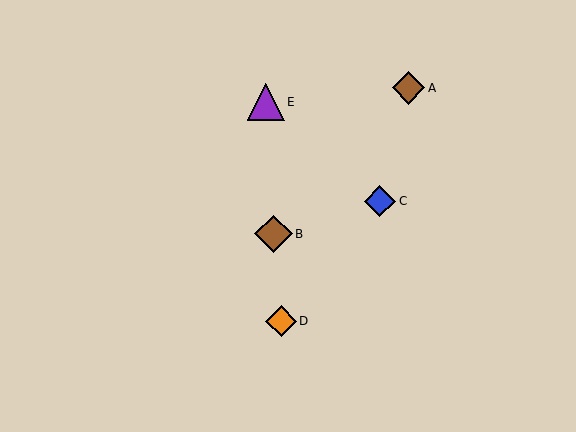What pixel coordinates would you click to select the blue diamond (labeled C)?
Click at (380, 201) to select the blue diamond C.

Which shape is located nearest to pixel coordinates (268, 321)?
The orange diamond (labeled D) at (281, 321) is nearest to that location.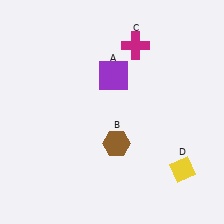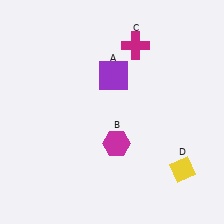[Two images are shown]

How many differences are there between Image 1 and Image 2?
There is 1 difference between the two images.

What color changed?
The hexagon (B) changed from brown in Image 1 to magenta in Image 2.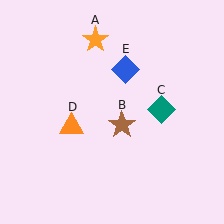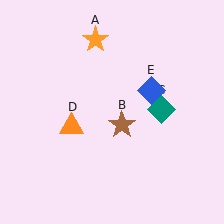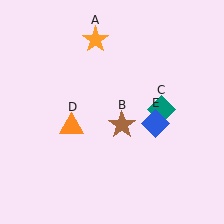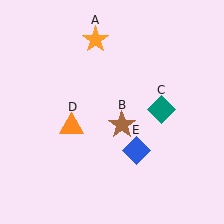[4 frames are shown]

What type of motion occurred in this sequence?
The blue diamond (object E) rotated clockwise around the center of the scene.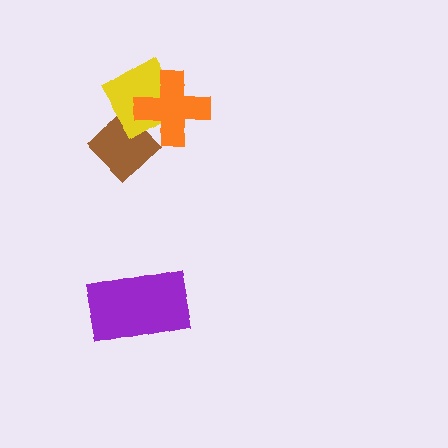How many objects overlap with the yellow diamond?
2 objects overlap with the yellow diamond.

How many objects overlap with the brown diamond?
2 objects overlap with the brown diamond.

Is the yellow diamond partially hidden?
Yes, it is partially covered by another shape.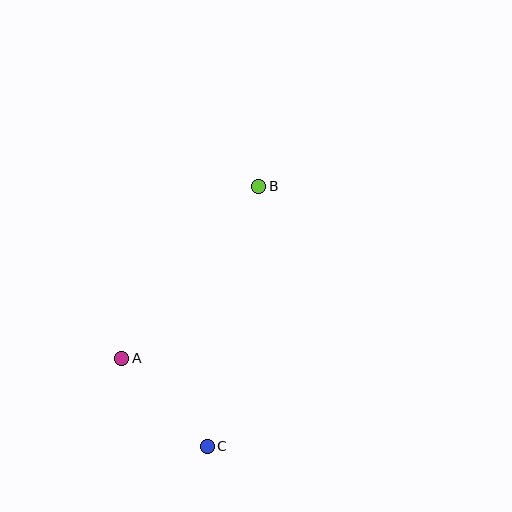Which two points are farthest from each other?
Points B and C are farthest from each other.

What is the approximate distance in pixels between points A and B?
The distance between A and B is approximately 220 pixels.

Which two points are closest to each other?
Points A and C are closest to each other.